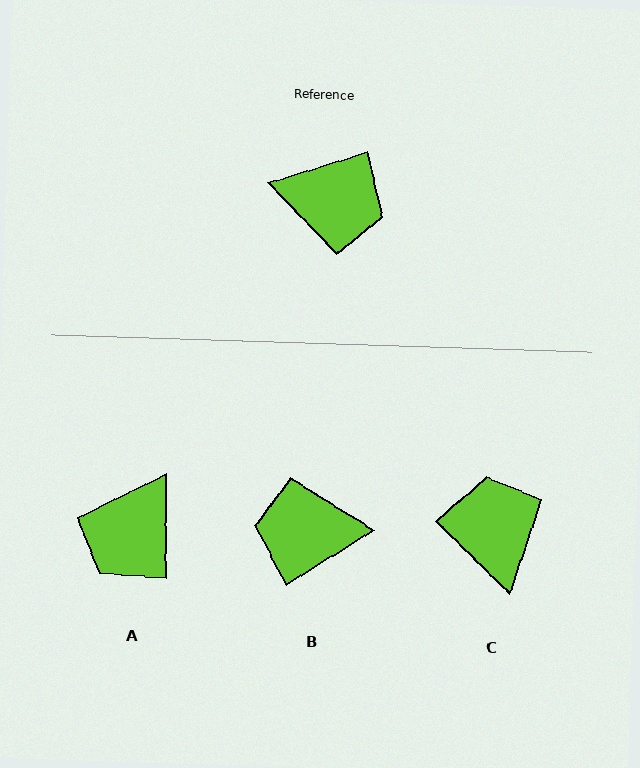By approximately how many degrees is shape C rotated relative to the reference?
Approximately 118 degrees counter-clockwise.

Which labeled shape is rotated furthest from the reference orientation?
B, about 166 degrees away.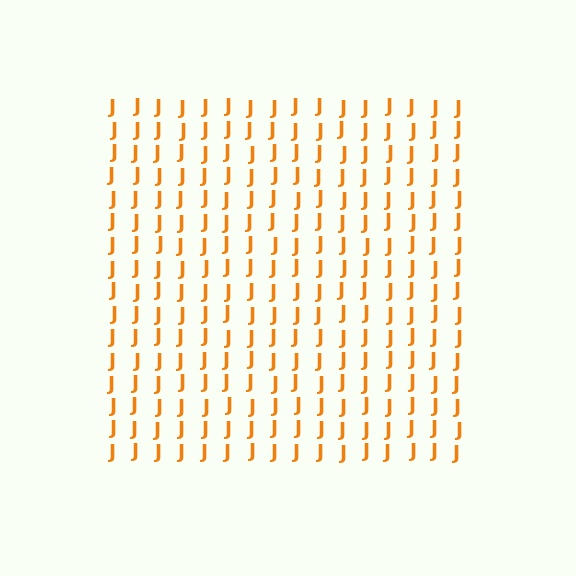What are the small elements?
The small elements are letter J's.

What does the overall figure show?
The overall figure shows a square.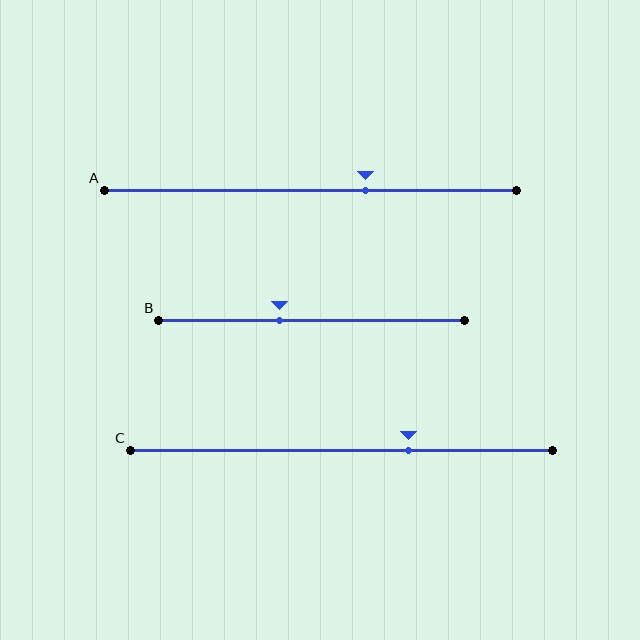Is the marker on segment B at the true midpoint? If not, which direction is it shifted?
No, the marker on segment B is shifted to the left by about 10% of the segment length.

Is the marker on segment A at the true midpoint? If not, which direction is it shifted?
No, the marker on segment A is shifted to the right by about 13% of the segment length.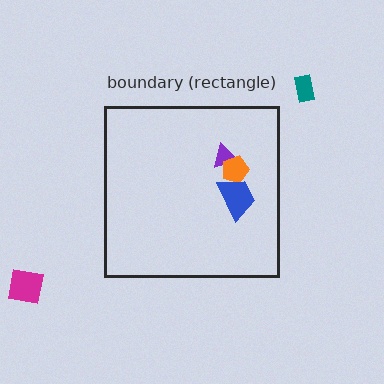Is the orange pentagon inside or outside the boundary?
Inside.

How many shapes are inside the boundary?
3 inside, 2 outside.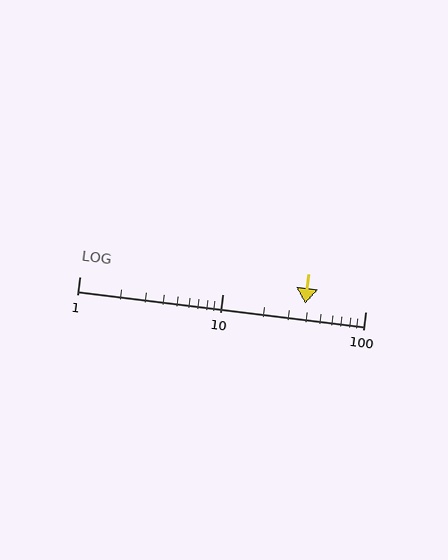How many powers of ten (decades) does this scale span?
The scale spans 2 decades, from 1 to 100.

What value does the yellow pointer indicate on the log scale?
The pointer indicates approximately 38.